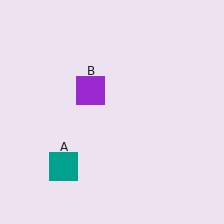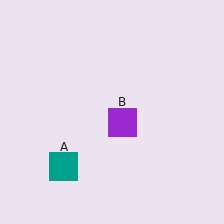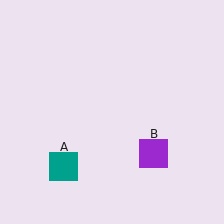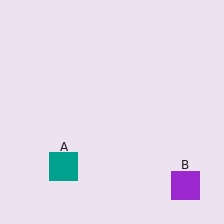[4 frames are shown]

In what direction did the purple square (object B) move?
The purple square (object B) moved down and to the right.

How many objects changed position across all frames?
1 object changed position: purple square (object B).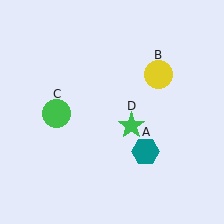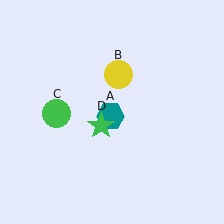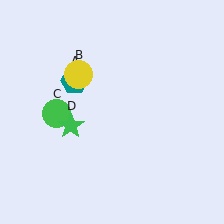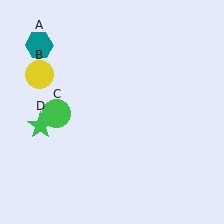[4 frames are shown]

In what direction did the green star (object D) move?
The green star (object D) moved left.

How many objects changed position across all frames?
3 objects changed position: teal hexagon (object A), yellow circle (object B), green star (object D).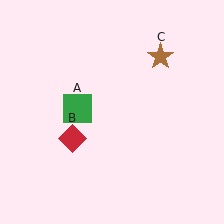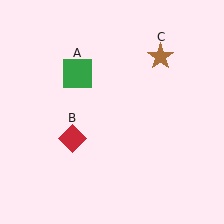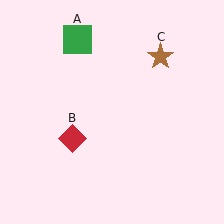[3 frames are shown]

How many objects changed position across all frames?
1 object changed position: green square (object A).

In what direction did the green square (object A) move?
The green square (object A) moved up.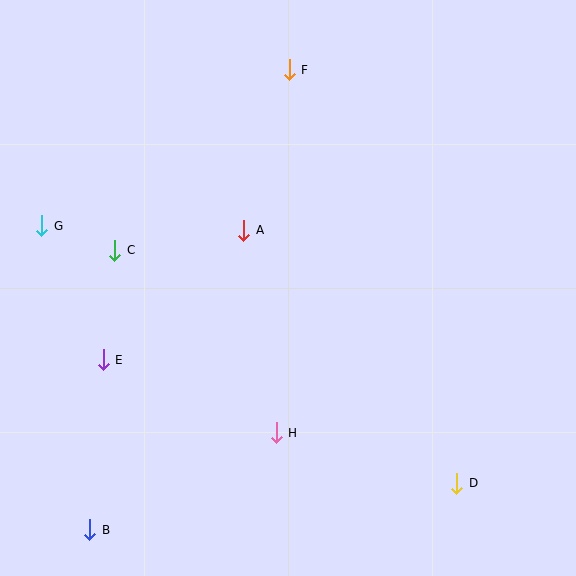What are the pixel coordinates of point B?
Point B is at (90, 530).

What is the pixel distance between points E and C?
The distance between E and C is 111 pixels.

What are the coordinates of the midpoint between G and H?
The midpoint between G and H is at (159, 329).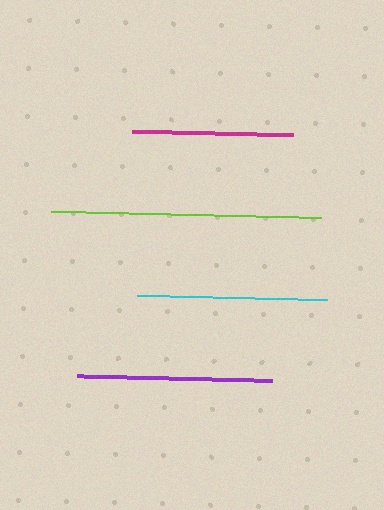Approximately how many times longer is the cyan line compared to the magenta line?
The cyan line is approximately 1.2 times the length of the magenta line.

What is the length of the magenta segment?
The magenta segment is approximately 161 pixels long.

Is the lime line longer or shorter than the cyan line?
The lime line is longer than the cyan line.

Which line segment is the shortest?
The magenta line is the shortest at approximately 161 pixels.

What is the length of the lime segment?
The lime segment is approximately 270 pixels long.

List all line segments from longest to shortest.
From longest to shortest: lime, purple, cyan, magenta.